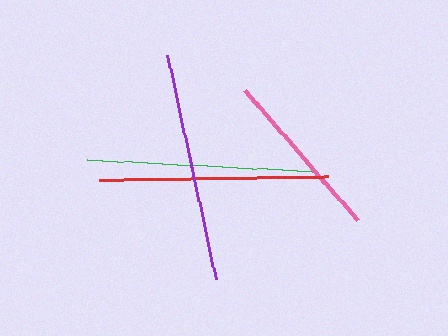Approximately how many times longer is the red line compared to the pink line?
The red line is approximately 1.3 times the length of the pink line.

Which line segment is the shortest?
The pink line is the shortest at approximately 173 pixels.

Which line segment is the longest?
The purple line is the longest at approximately 229 pixels.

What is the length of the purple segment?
The purple segment is approximately 229 pixels long.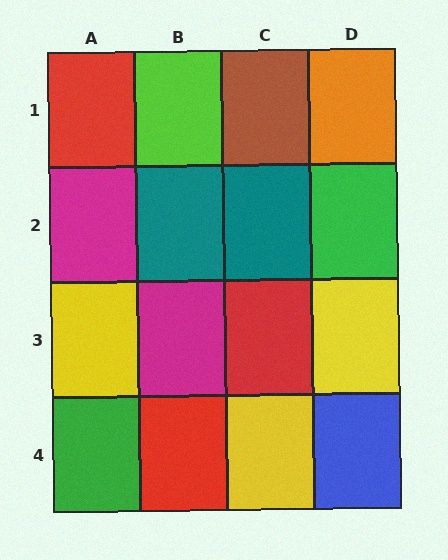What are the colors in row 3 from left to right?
Yellow, magenta, red, yellow.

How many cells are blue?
1 cell is blue.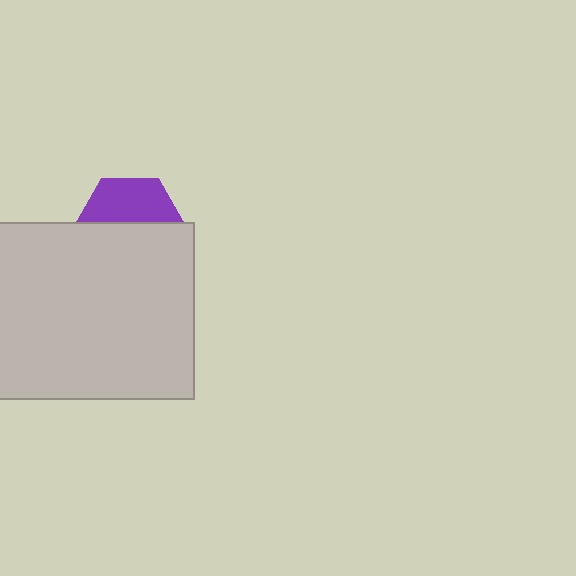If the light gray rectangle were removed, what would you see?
You would see the complete purple hexagon.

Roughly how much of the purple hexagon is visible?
A small part of it is visible (roughly 42%).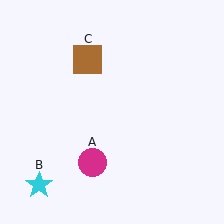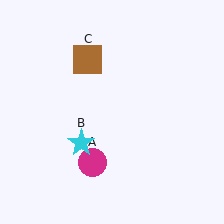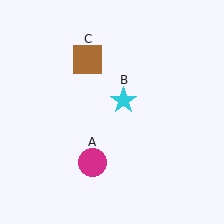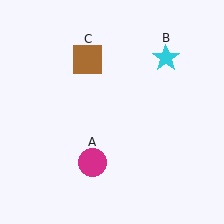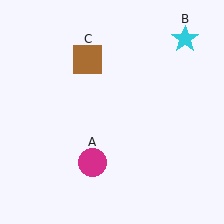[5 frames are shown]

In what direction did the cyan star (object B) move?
The cyan star (object B) moved up and to the right.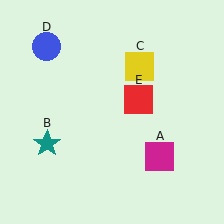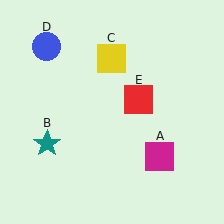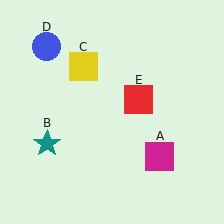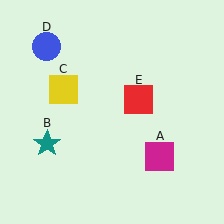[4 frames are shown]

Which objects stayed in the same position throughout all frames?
Magenta square (object A) and teal star (object B) and blue circle (object D) and red square (object E) remained stationary.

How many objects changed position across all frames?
1 object changed position: yellow square (object C).